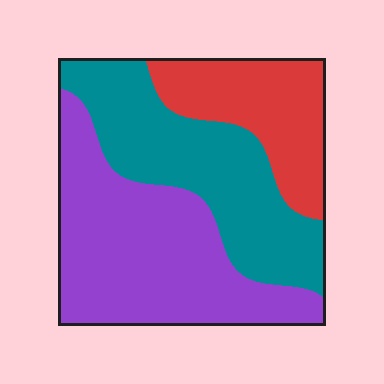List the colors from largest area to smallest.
From largest to smallest: purple, teal, red.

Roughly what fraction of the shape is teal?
Teal covers roughly 35% of the shape.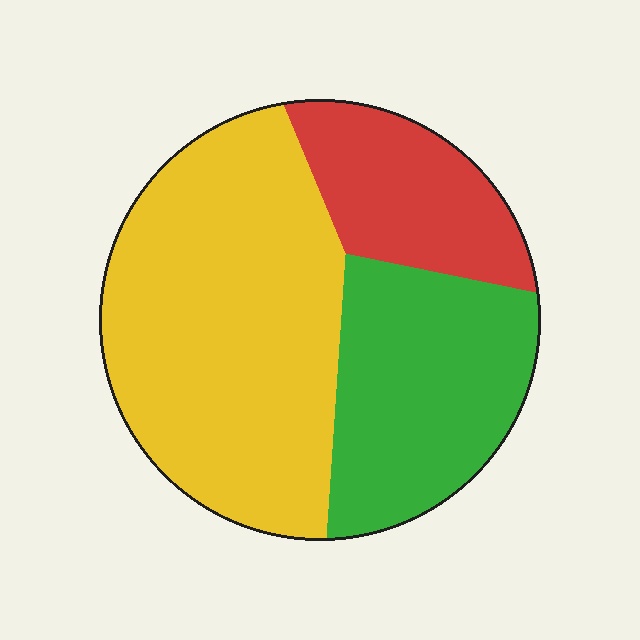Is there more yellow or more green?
Yellow.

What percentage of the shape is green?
Green covers about 30% of the shape.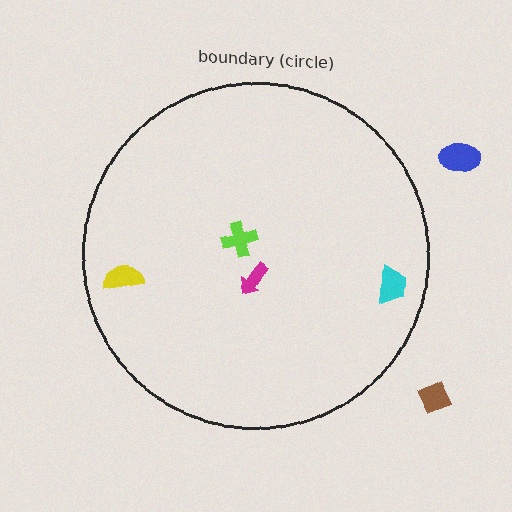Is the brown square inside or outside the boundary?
Outside.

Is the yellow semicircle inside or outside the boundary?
Inside.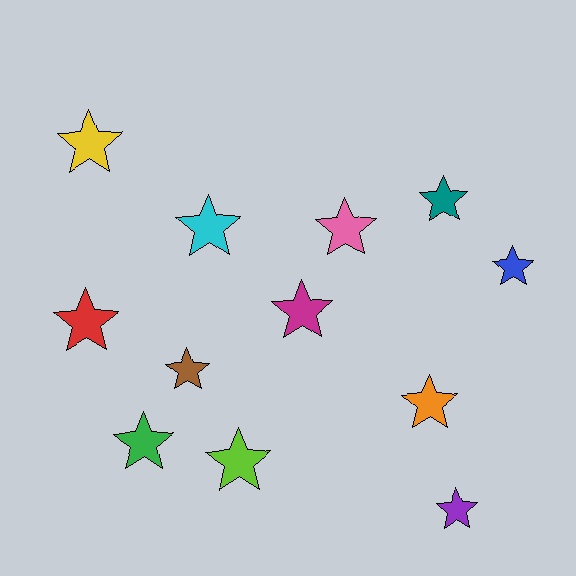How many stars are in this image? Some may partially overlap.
There are 12 stars.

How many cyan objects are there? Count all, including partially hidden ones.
There is 1 cyan object.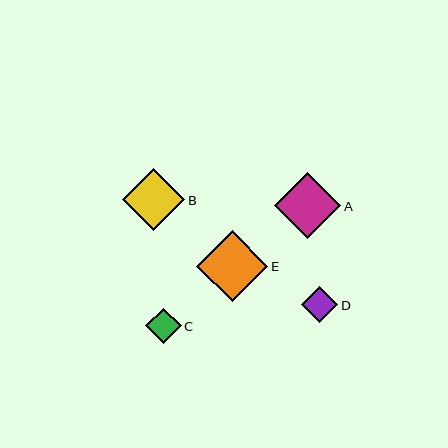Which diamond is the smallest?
Diamond C is the smallest with a size of approximately 35 pixels.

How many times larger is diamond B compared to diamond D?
Diamond B is approximately 1.7 times the size of diamond D.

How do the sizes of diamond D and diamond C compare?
Diamond D and diamond C are approximately the same size.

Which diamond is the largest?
Diamond E is the largest with a size of approximately 71 pixels.